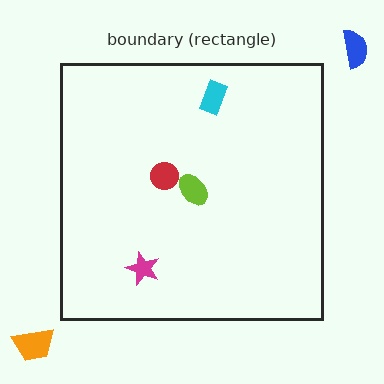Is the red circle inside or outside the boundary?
Inside.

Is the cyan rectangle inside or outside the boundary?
Inside.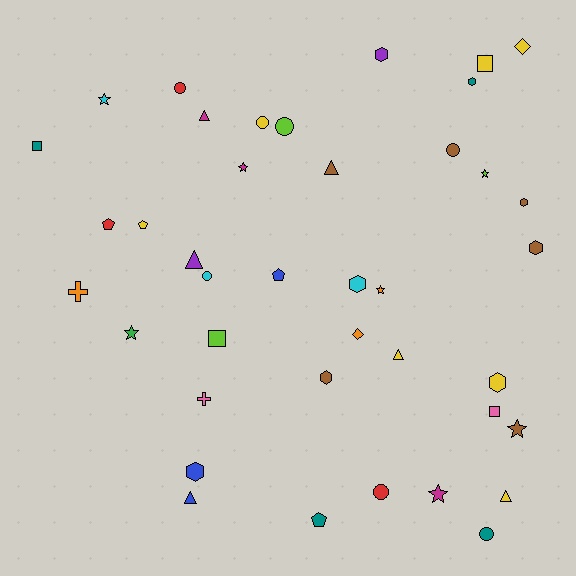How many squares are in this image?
There are 4 squares.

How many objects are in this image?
There are 40 objects.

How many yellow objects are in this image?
There are 7 yellow objects.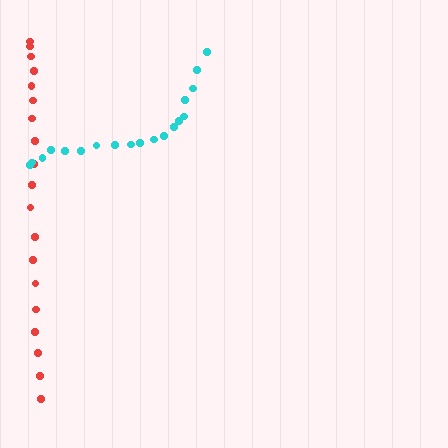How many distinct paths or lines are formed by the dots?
There are 2 distinct paths.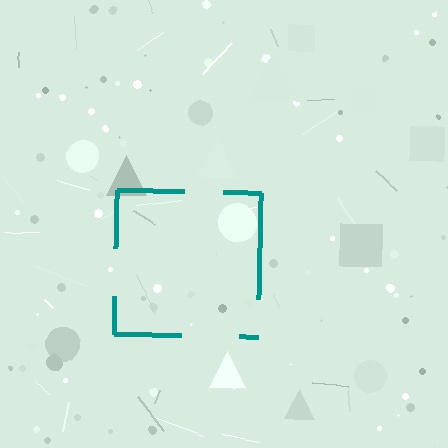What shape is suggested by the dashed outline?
The dashed outline suggests a square.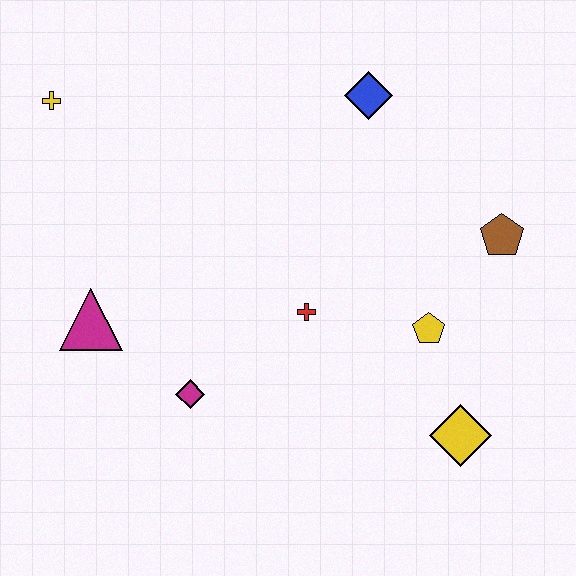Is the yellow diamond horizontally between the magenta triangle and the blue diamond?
No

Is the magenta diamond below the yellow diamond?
No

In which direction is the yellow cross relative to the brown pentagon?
The yellow cross is to the left of the brown pentagon.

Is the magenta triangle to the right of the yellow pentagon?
No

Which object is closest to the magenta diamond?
The magenta triangle is closest to the magenta diamond.